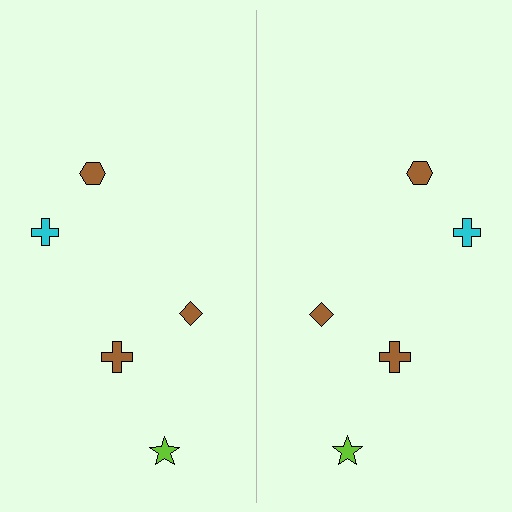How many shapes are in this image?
There are 10 shapes in this image.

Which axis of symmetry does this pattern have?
The pattern has a vertical axis of symmetry running through the center of the image.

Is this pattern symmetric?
Yes, this pattern has bilateral (reflection) symmetry.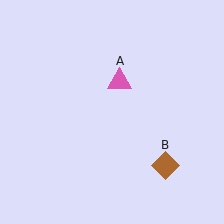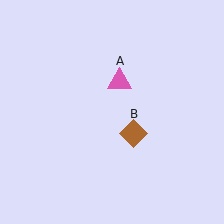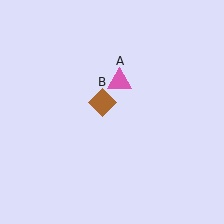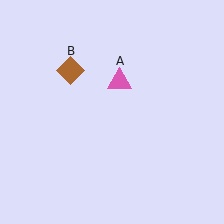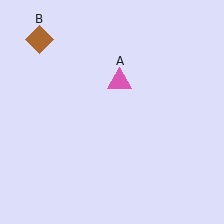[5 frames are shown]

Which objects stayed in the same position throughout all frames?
Pink triangle (object A) remained stationary.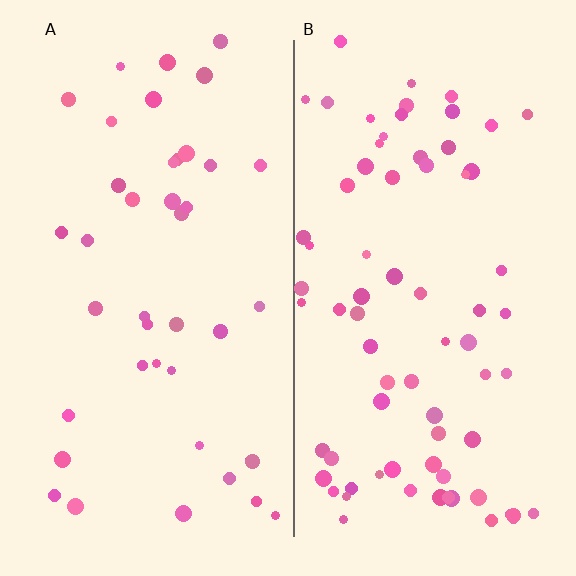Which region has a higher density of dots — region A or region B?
B (the right).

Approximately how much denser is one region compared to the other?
Approximately 1.8× — region B over region A.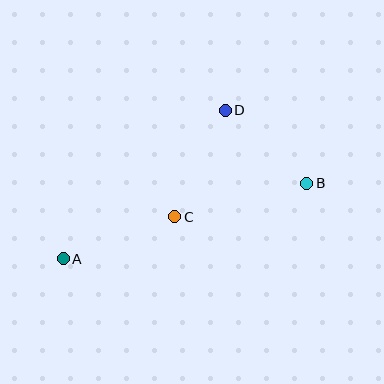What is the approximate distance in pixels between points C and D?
The distance between C and D is approximately 118 pixels.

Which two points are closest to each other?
Points B and D are closest to each other.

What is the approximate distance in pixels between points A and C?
The distance between A and C is approximately 119 pixels.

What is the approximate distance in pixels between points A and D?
The distance between A and D is approximately 220 pixels.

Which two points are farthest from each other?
Points A and B are farthest from each other.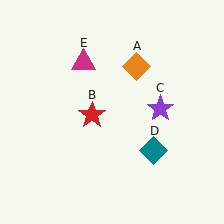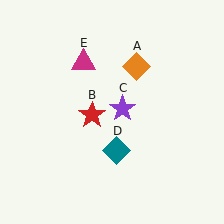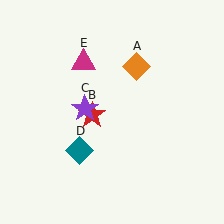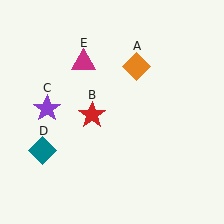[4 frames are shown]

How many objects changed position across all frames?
2 objects changed position: purple star (object C), teal diamond (object D).